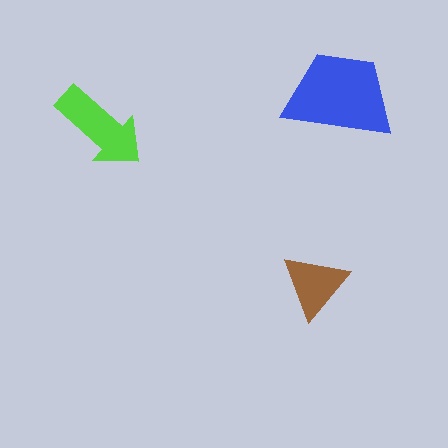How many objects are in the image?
There are 3 objects in the image.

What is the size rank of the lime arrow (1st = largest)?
2nd.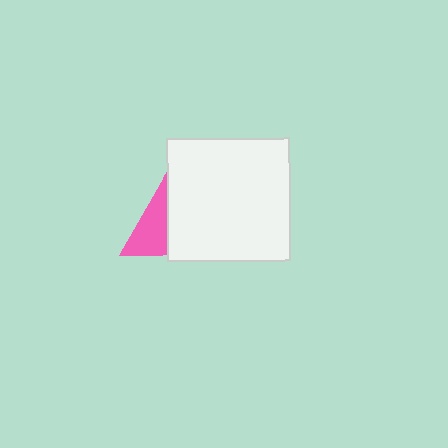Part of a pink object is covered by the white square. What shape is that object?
It is a triangle.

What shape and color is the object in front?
The object in front is a white square.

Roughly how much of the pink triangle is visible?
A small part of it is visible (roughly 31%).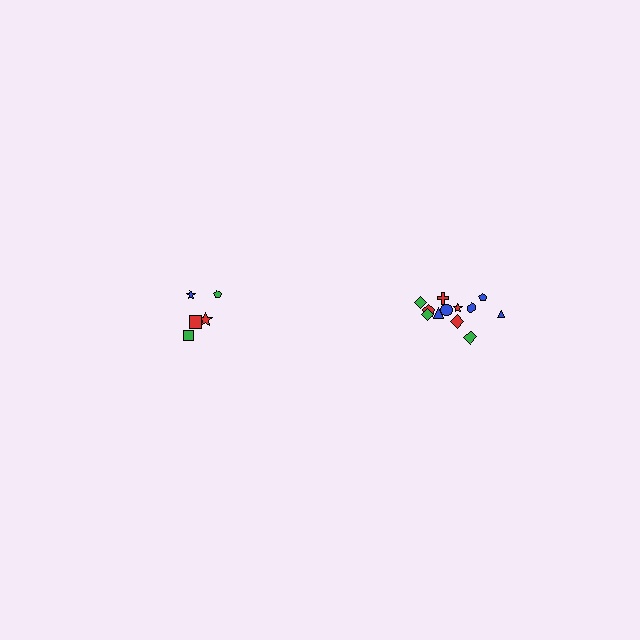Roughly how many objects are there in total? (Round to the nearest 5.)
Roughly 15 objects in total.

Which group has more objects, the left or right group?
The right group.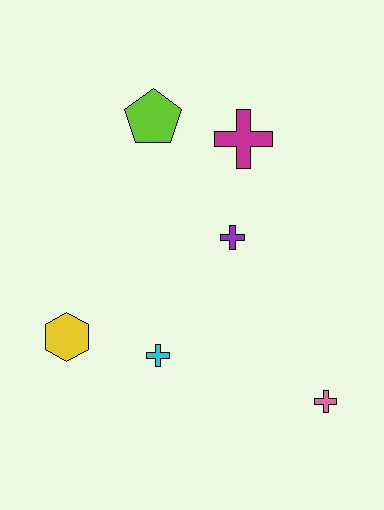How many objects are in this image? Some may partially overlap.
There are 6 objects.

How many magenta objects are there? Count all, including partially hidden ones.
There is 1 magenta object.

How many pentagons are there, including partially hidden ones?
There is 1 pentagon.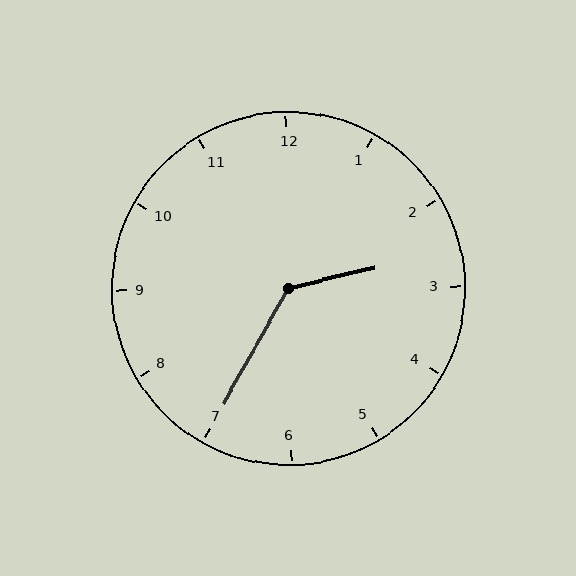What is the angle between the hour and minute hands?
Approximately 132 degrees.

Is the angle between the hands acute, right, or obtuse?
It is obtuse.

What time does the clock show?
2:35.